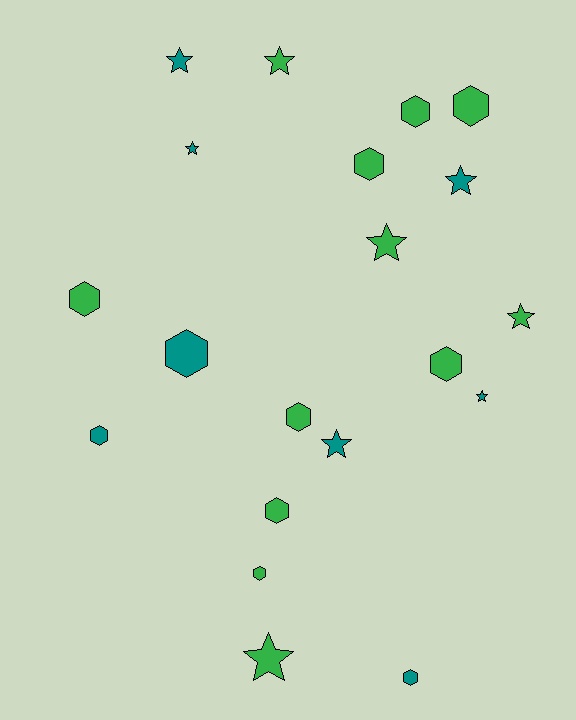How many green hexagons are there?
There are 8 green hexagons.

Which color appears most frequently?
Green, with 12 objects.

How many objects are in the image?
There are 20 objects.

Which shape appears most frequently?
Hexagon, with 11 objects.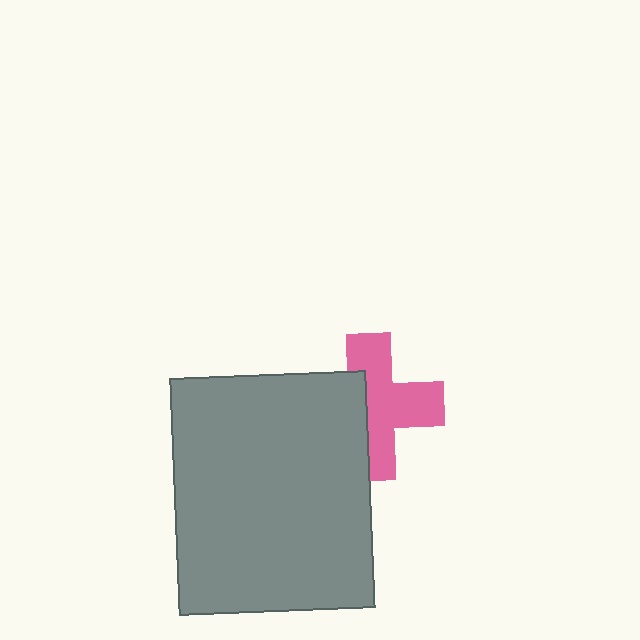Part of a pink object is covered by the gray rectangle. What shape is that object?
It is a cross.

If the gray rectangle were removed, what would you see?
You would see the complete pink cross.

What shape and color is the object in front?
The object in front is a gray rectangle.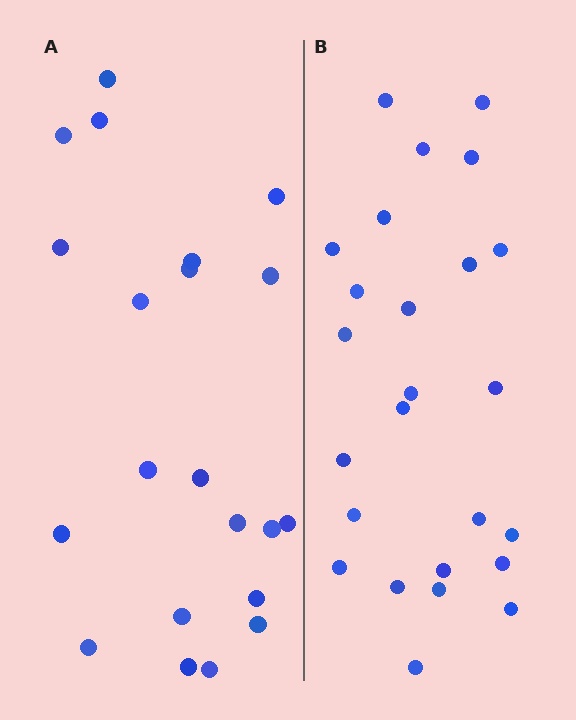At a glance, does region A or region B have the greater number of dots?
Region B (the right region) has more dots.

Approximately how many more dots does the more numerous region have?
Region B has about 4 more dots than region A.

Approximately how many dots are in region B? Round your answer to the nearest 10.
About 20 dots. (The exact count is 25, which rounds to 20.)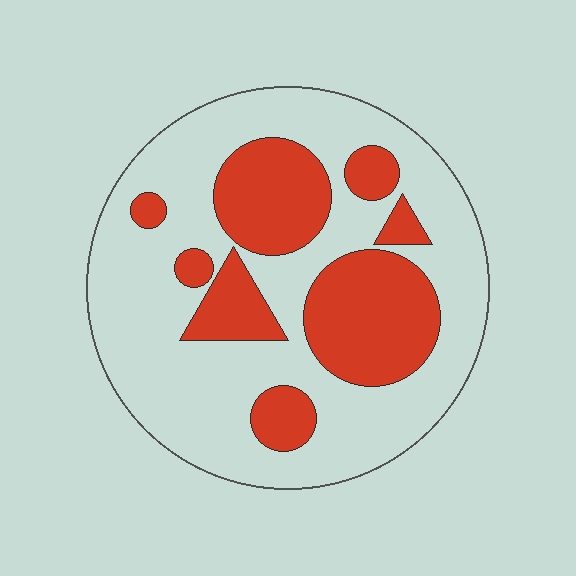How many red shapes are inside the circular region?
8.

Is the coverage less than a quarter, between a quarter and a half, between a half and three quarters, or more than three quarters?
Between a quarter and a half.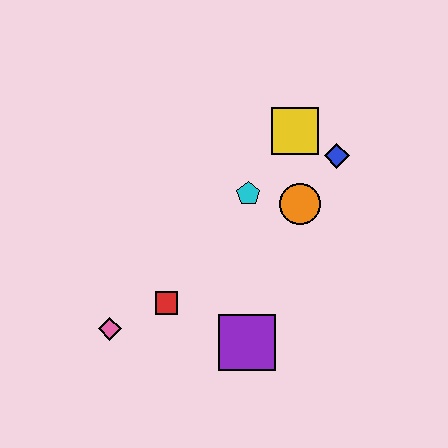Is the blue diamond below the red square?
No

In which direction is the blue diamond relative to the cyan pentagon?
The blue diamond is to the right of the cyan pentagon.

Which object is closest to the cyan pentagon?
The orange circle is closest to the cyan pentagon.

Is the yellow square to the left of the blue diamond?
Yes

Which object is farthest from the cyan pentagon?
The pink diamond is farthest from the cyan pentagon.